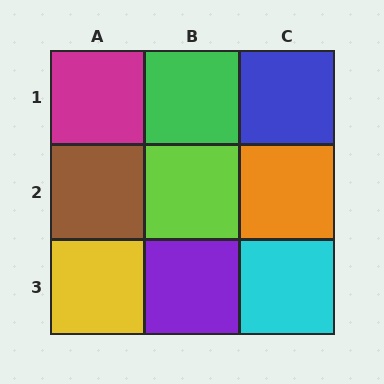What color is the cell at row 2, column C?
Orange.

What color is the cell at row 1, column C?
Blue.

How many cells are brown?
1 cell is brown.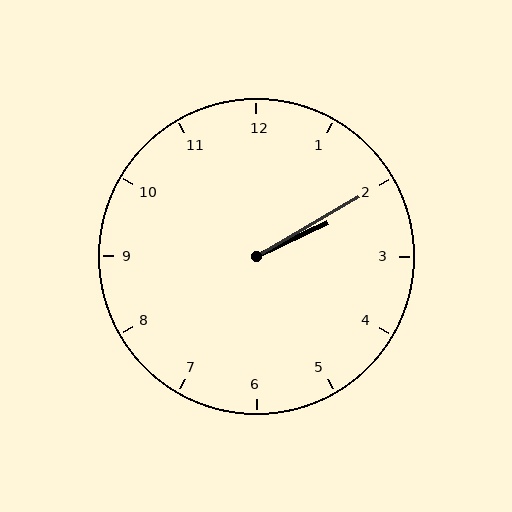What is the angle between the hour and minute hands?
Approximately 5 degrees.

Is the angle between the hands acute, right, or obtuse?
It is acute.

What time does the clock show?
2:10.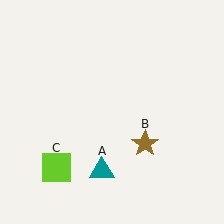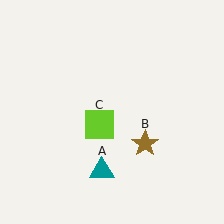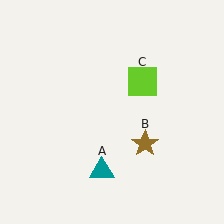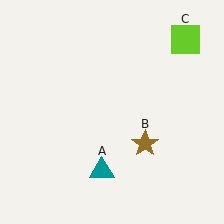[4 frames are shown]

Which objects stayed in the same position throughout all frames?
Teal triangle (object A) and brown star (object B) remained stationary.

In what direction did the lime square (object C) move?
The lime square (object C) moved up and to the right.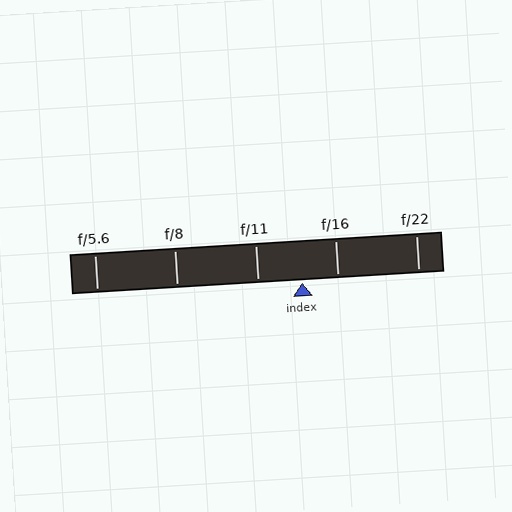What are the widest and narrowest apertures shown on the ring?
The widest aperture shown is f/5.6 and the narrowest is f/22.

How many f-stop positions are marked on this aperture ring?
There are 5 f-stop positions marked.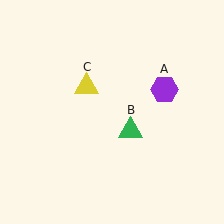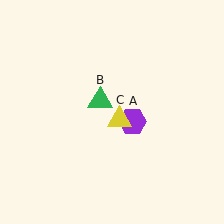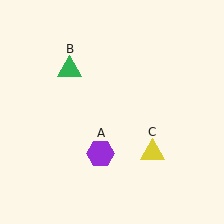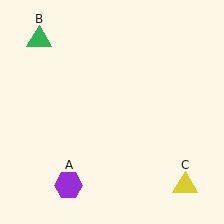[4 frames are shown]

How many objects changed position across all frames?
3 objects changed position: purple hexagon (object A), green triangle (object B), yellow triangle (object C).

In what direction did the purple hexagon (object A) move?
The purple hexagon (object A) moved down and to the left.